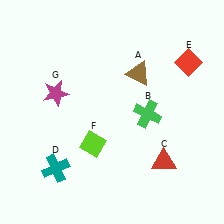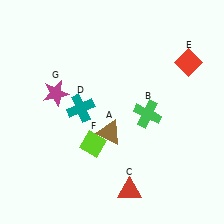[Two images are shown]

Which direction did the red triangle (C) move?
The red triangle (C) moved left.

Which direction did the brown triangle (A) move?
The brown triangle (A) moved down.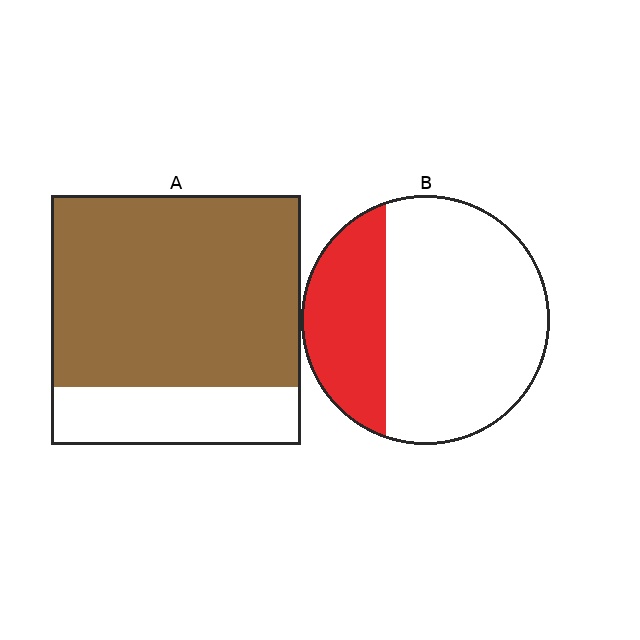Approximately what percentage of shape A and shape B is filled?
A is approximately 75% and B is approximately 30%.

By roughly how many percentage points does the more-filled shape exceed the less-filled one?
By roughly 45 percentage points (A over B).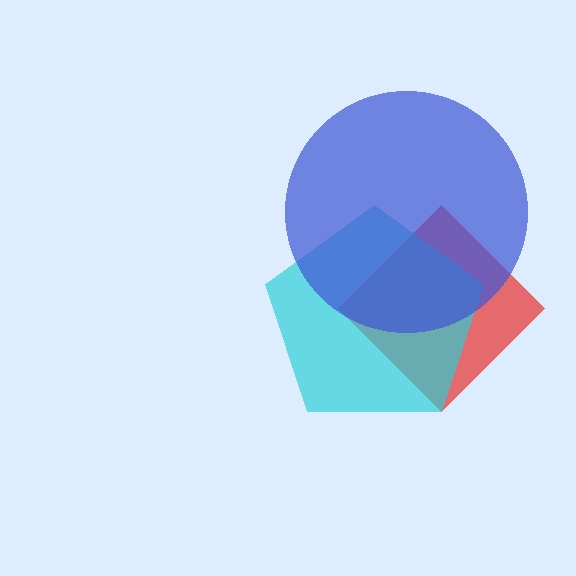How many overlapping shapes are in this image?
There are 3 overlapping shapes in the image.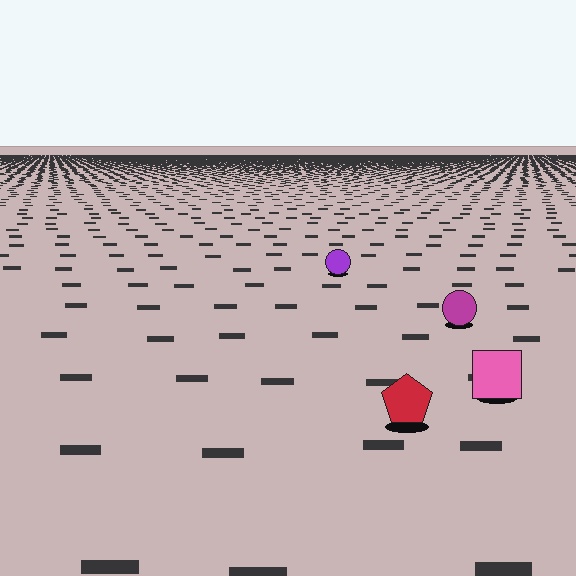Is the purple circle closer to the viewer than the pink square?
No. The pink square is closer — you can tell from the texture gradient: the ground texture is coarser near it.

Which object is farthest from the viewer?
The purple circle is farthest from the viewer. It appears smaller and the ground texture around it is denser.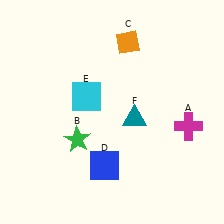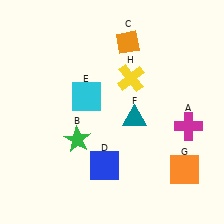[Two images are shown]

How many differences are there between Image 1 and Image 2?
There are 2 differences between the two images.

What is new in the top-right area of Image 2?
A yellow cross (H) was added in the top-right area of Image 2.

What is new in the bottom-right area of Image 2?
An orange square (G) was added in the bottom-right area of Image 2.